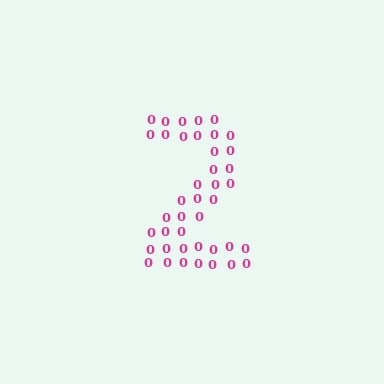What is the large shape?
The large shape is the digit 2.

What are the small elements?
The small elements are digit 0's.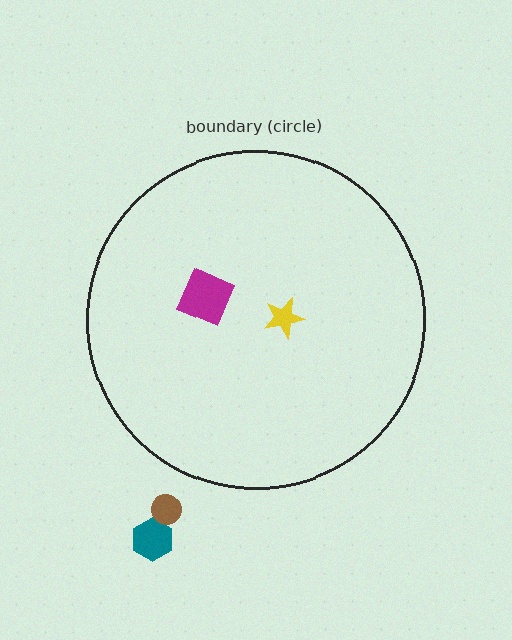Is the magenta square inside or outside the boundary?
Inside.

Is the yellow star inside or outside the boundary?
Inside.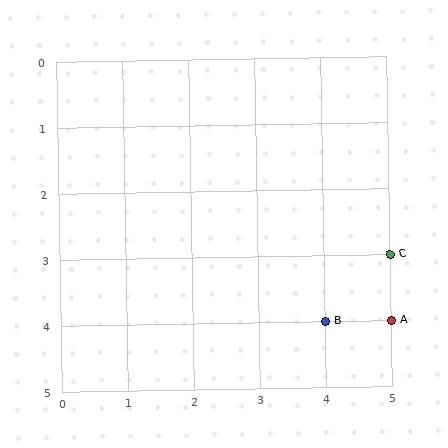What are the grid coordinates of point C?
Point C is at grid coordinates (5, 3).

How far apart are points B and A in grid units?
Points B and A are 1 column apart.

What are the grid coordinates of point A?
Point A is at grid coordinates (5, 4).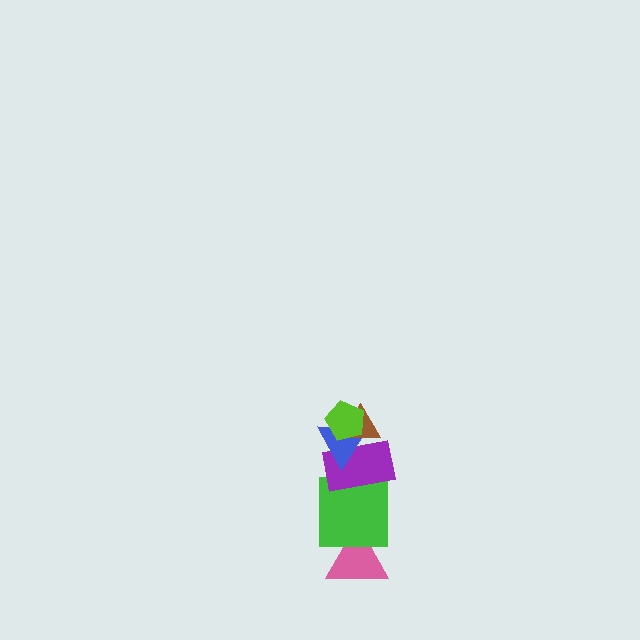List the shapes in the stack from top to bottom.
From top to bottom: the lime pentagon, the brown triangle, the blue triangle, the purple rectangle, the green square, the pink triangle.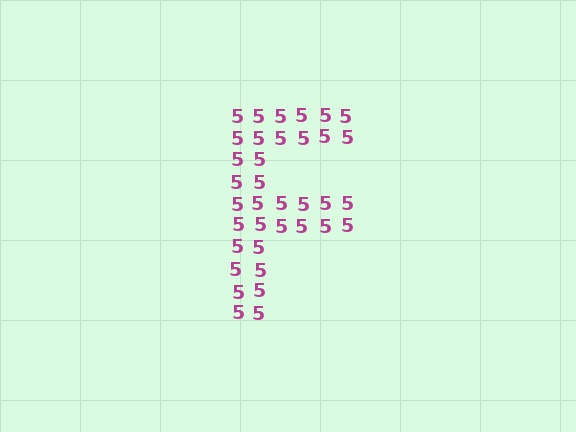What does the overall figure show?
The overall figure shows the letter F.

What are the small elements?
The small elements are digit 5's.